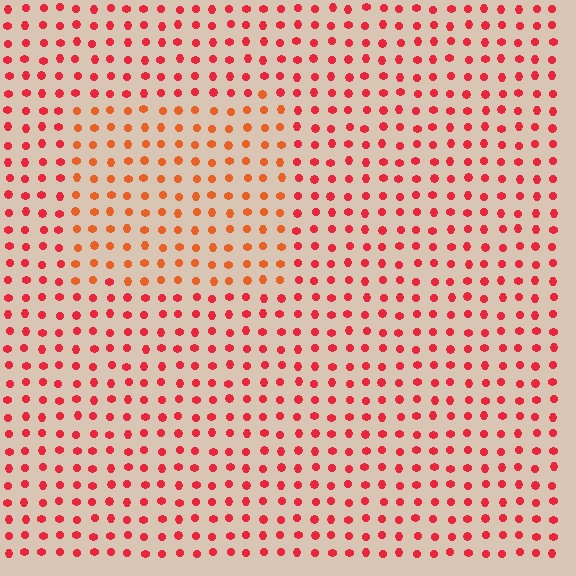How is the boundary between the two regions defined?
The boundary is defined purely by a slight shift in hue (about 26 degrees). Spacing, size, and orientation are identical on both sides.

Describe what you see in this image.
The image is filled with small red elements in a uniform arrangement. A rectangle-shaped region is visible where the elements are tinted to a slightly different hue, forming a subtle color boundary.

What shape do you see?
I see a rectangle.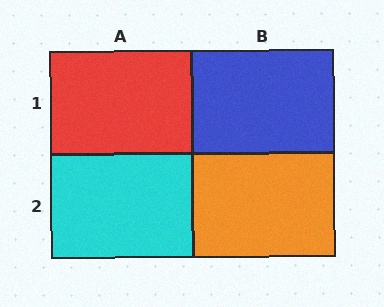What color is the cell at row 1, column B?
Blue.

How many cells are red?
1 cell is red.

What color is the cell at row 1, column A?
Red.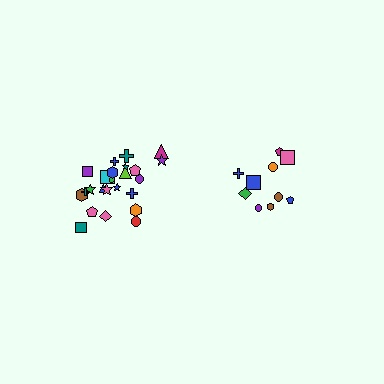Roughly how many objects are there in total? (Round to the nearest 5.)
Roughly 35 objects in total.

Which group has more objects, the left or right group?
The left group.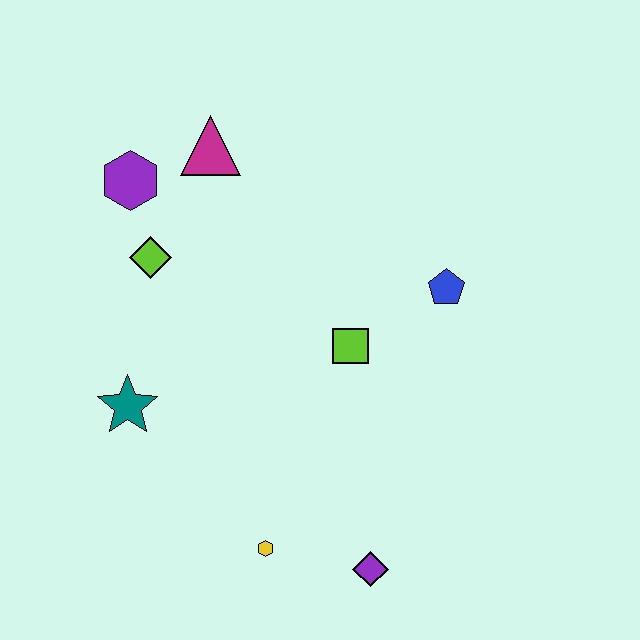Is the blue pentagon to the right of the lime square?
Yes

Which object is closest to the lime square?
The blue pentagon is closest to the lime square.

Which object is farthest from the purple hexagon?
The purple diamond is farthest from the purple hexagon.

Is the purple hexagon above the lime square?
Yes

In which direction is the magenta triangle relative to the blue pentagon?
The magenta triangle is to the left of the blue pentagon.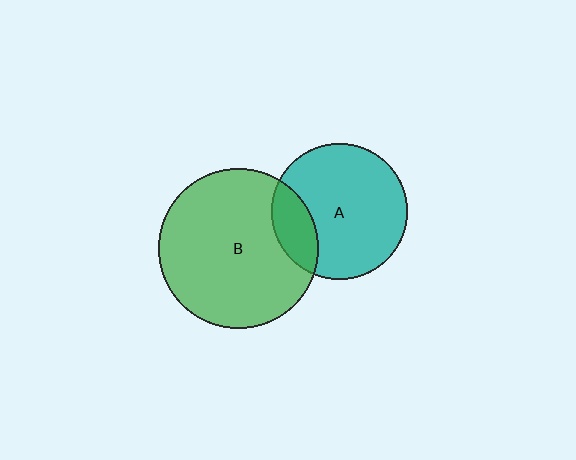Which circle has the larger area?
Circle B (green).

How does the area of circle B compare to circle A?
Approximately 1.4 times.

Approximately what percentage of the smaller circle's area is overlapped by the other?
Approximately 20%.